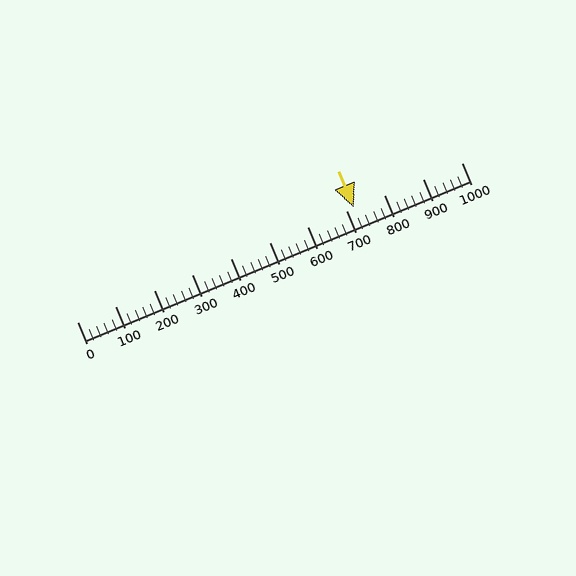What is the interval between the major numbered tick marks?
The major tick marks are spaced 100 units apart.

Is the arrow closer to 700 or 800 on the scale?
The arrow is closer to 700.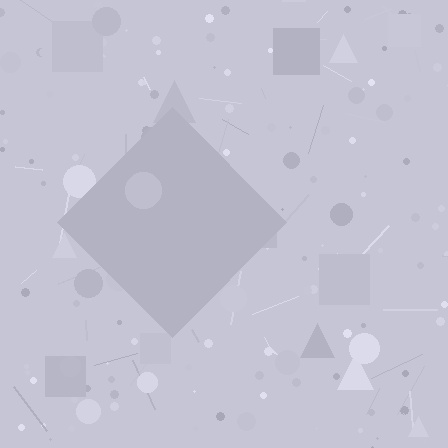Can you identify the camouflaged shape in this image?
The camouflaged shape is a diamond.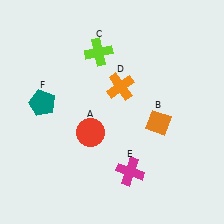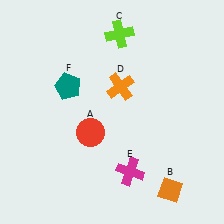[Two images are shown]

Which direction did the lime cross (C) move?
The lime cross (C) moved right.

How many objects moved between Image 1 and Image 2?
3 objects moved between the two images.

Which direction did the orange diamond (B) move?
The orange diamond (B) moved down.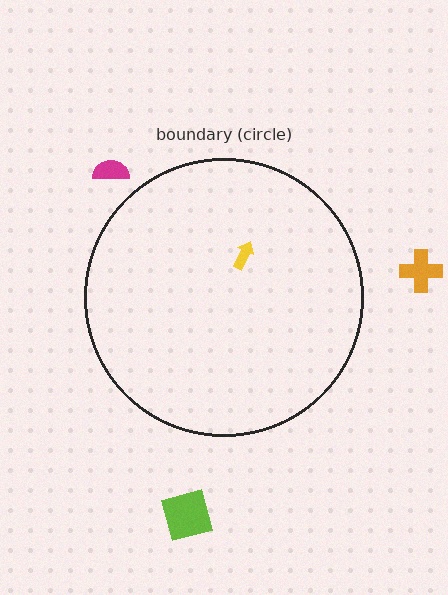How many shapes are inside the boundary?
1 inside, 3 outside.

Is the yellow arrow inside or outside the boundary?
Inside.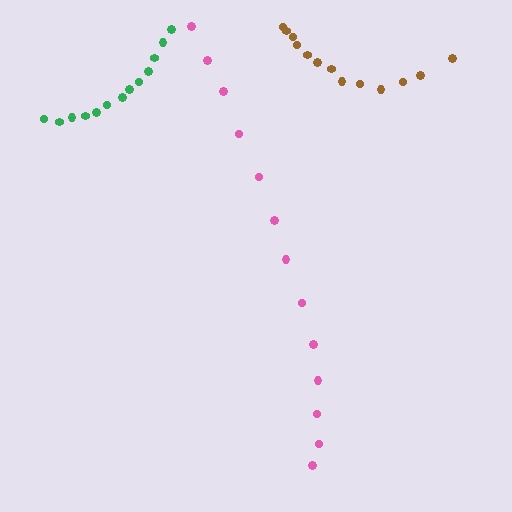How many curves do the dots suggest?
There are 3 distinct paths.